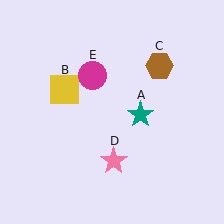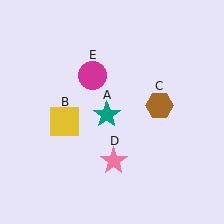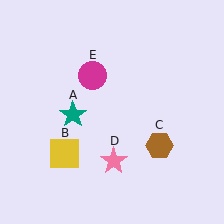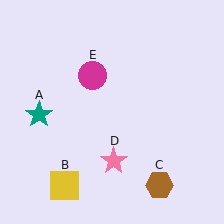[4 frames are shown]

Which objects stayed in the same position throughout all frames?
Pink star (object D) and magenta circle (object E) remained stationary.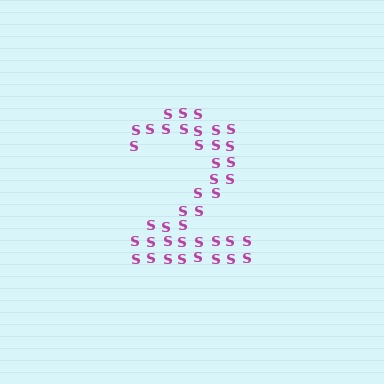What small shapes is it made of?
It is made of small letter S's.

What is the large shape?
The large shape is the digit 2.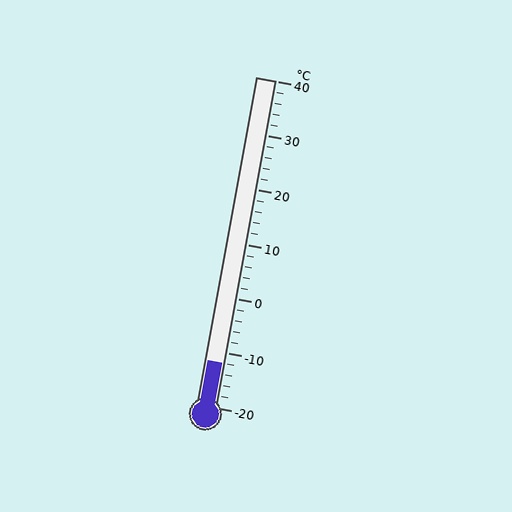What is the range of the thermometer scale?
The thermometer scale ranges from -20°C to 40°C.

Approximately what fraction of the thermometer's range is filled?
The thermometer is filled to approximately 15% of its range.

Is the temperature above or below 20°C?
The temperature is below 20°C.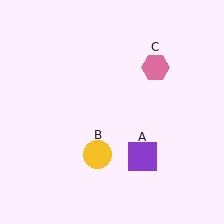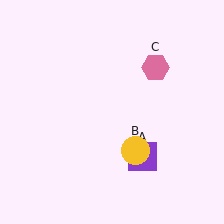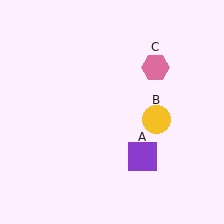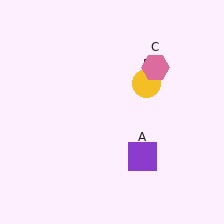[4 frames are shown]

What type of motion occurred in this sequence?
The yellow circle (object B) rotated counterclockwise around the center of the scene.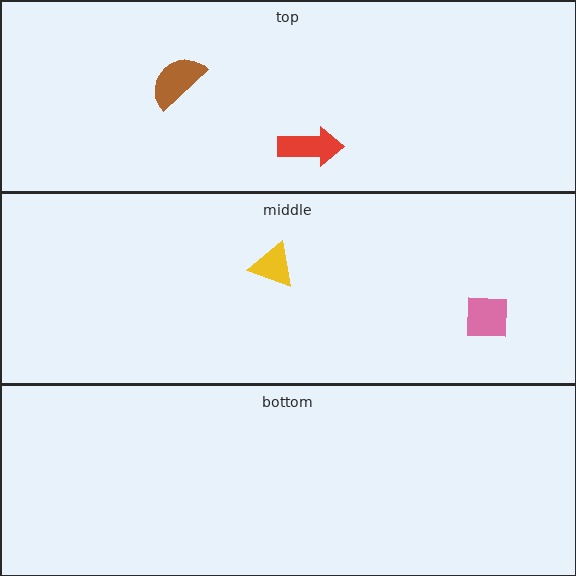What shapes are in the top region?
The brown semicircle, the red arrow.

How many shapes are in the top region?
2.